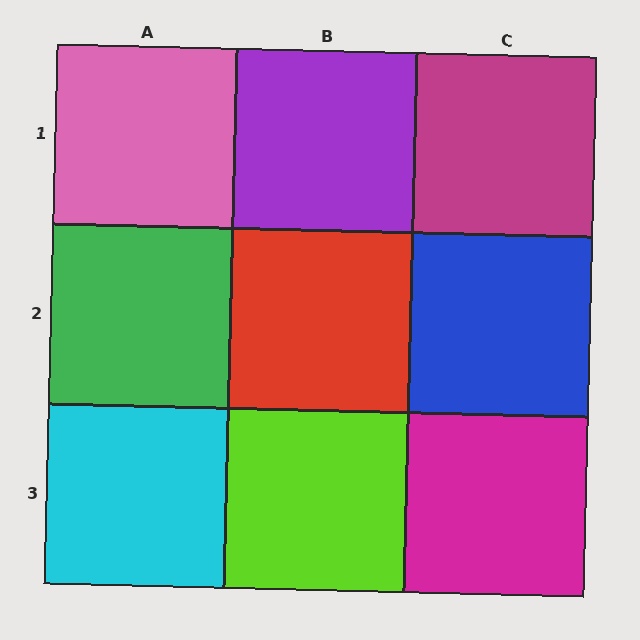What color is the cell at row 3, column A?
Cyan.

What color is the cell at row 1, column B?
Purple.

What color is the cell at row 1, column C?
Magenta.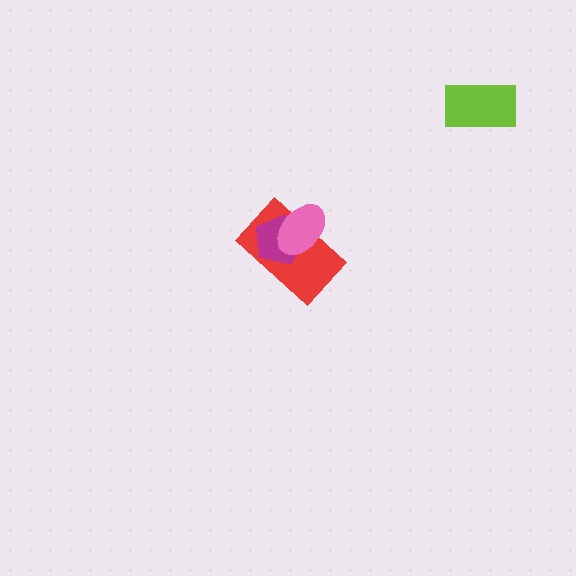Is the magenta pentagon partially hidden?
Yes, it is partially covered by another shape.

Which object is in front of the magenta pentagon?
The pink ellipse is in front of the magenta pentagon.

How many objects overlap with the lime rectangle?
0 objects overlap with the lime rectangle.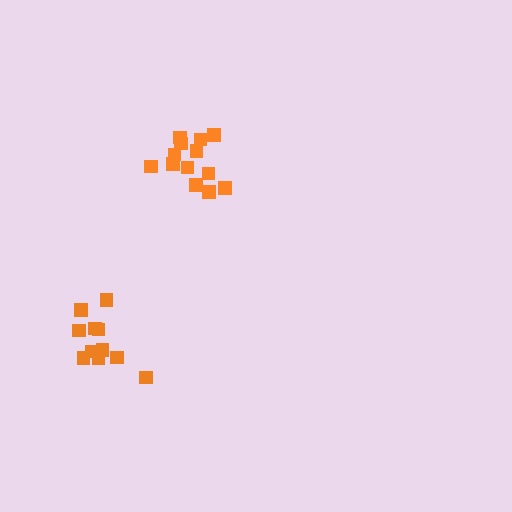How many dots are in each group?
Group 1: 11 dots, Group 2: 13 dots (24 total).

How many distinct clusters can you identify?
There are 2 distinct clusters.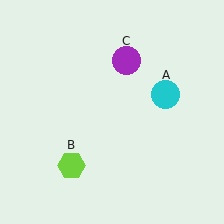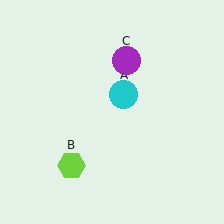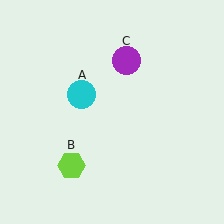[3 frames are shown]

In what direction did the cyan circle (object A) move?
The cyan circle (object A) moved left.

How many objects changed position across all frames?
1 object changed position: cyan circle (object A).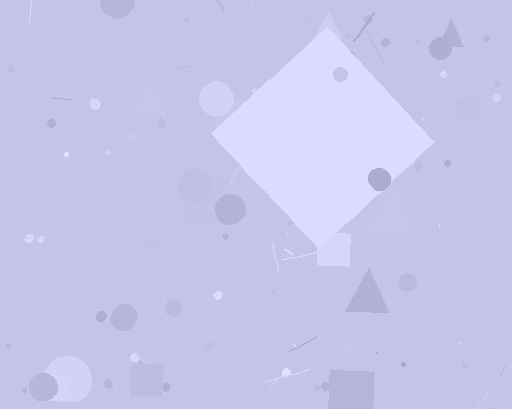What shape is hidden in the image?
A diamond is hidden in the image.